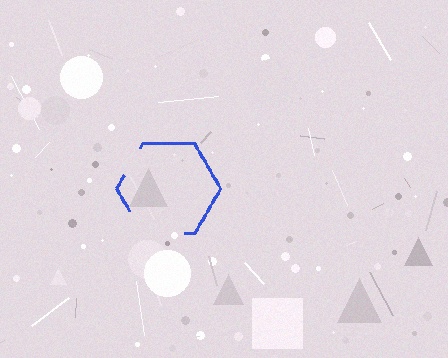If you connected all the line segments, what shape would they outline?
They would outline a hexagon.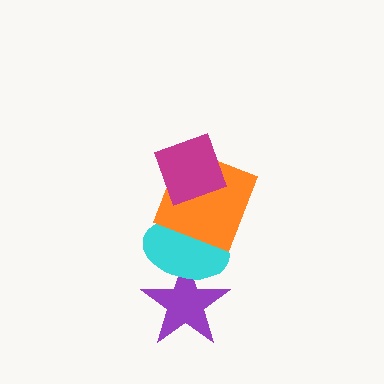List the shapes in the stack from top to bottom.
From top to bottom: the magenta diamond, the orange square, the cyan ellipse, the purple star.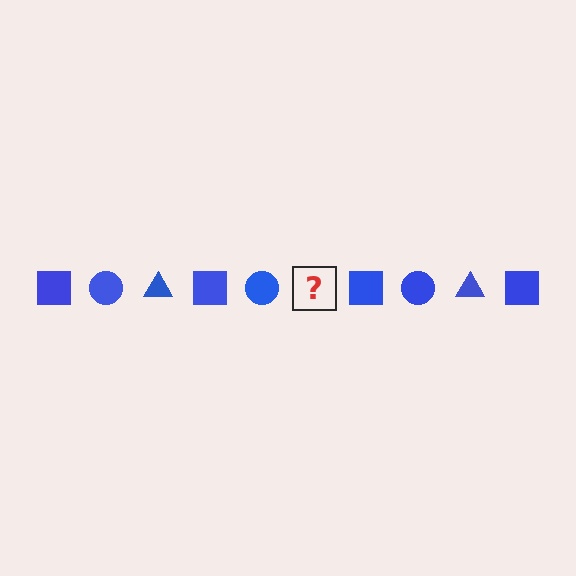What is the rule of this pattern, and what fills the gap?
The rule is that the pattern cycles through square, circle, triangle shapes in blue. The gap should be filled with a blue triangle.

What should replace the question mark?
The question mark should be replaced with a blue triangle.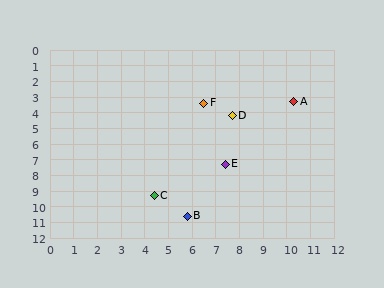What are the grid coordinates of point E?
Point E is at approximately (7.4, 7.3).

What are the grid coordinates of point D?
Point D is at approximately (7.7, 4.2).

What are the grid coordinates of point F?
Point F is at approximately (6.5, 3.4).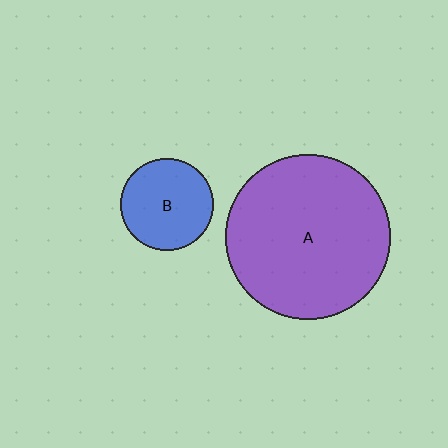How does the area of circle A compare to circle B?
Approximately 3.2 times.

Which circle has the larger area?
Circle A (purple).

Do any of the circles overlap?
No, none of the circles overlap.